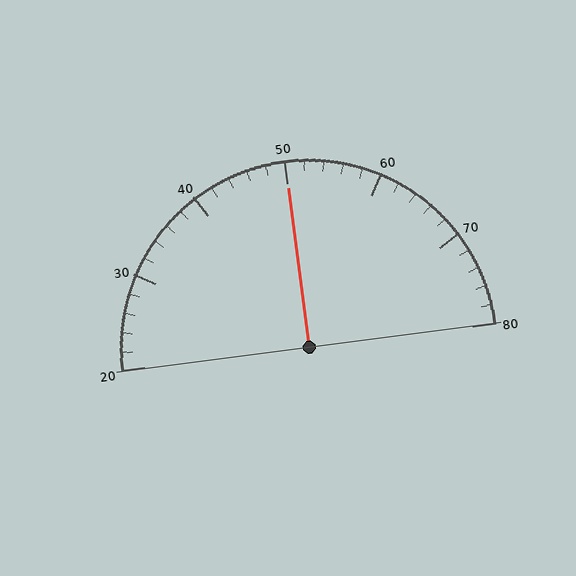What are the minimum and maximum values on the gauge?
The gauge ranges from 20 to 80.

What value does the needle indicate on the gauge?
The needle indicates approximately 50.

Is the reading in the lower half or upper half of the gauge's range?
The reading is in the upper half of the range (20 to 80).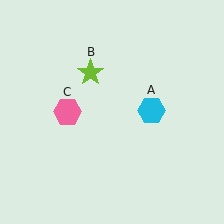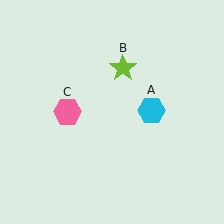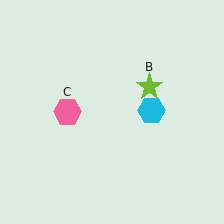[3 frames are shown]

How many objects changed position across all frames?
1 object changed position: lime star (object B).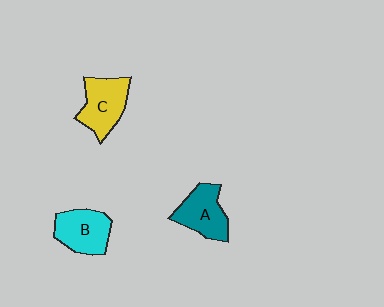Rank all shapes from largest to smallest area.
From largest to smallest: C (yellow), B (cyan), A (teal).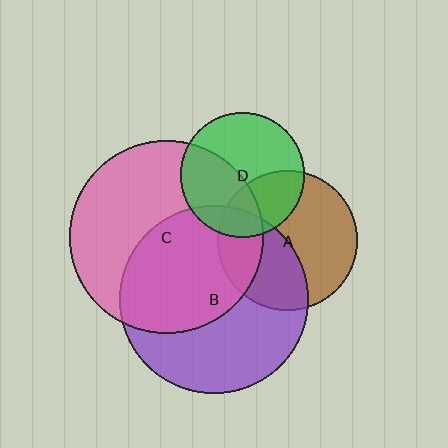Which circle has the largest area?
Circle C (pink).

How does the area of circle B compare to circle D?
Approximately 2.3 times.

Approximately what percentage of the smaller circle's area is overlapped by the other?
Approximately 50%.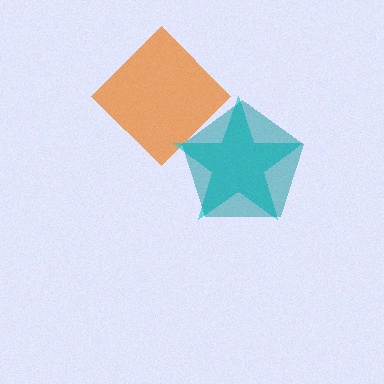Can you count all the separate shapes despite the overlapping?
Yes, there are 3 separate shapes.